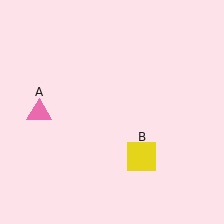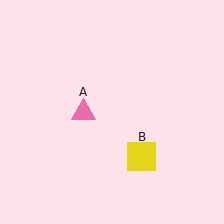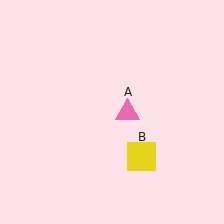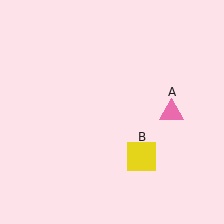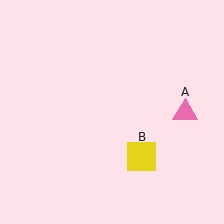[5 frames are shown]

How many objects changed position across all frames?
1 object changed position: pink triangle (object A).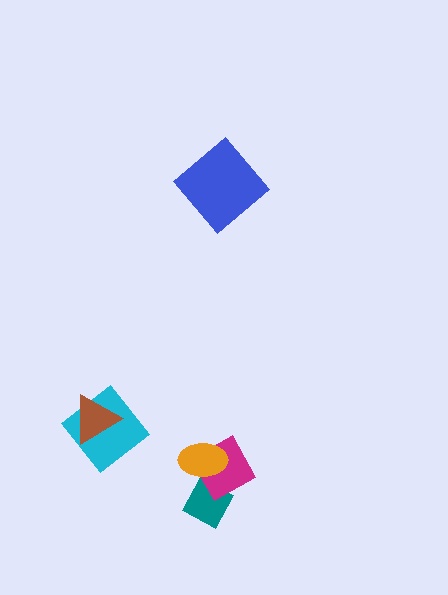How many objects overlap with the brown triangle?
1 object overlaps with the brown triangle.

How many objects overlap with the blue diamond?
0 objects overlap with the blue diamond.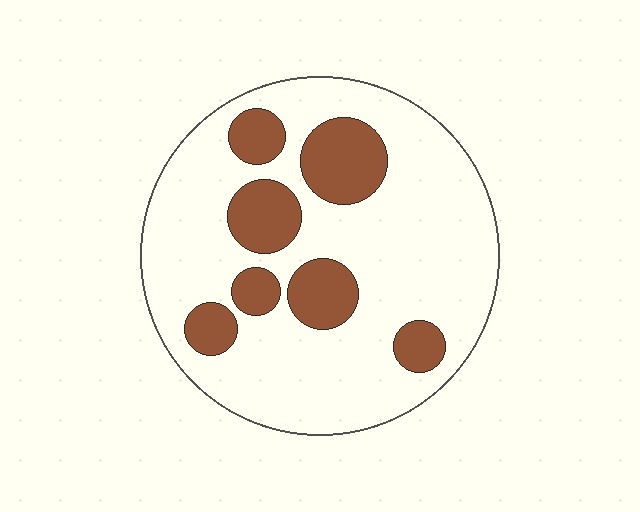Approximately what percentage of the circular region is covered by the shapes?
Approximately 25%.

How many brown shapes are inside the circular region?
7.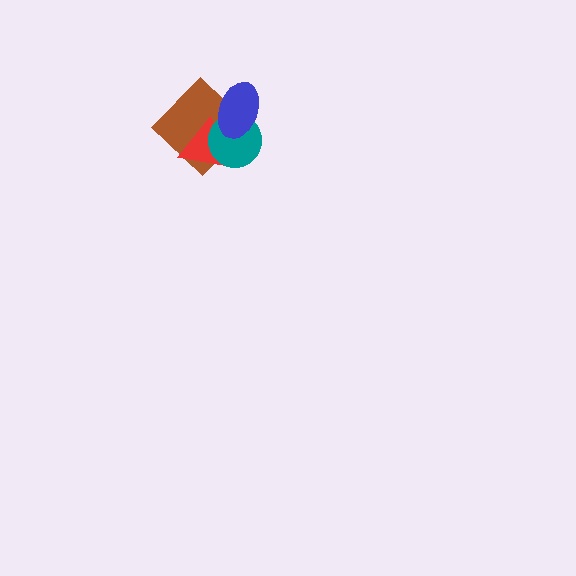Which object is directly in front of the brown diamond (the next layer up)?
The red triangle is directly in front of the brown diamond.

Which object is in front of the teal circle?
The blue ellipse is in front of the teal circle.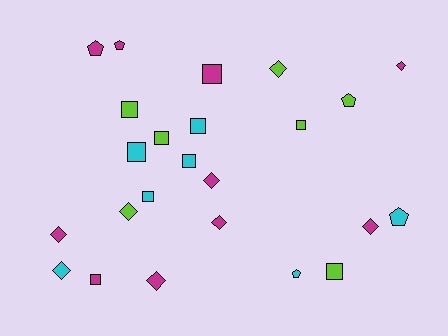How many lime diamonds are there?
There are 2 lime diamonds.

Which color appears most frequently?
Magenta, with 10 objects.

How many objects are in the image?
There are 24 objects.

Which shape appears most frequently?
Square, with 10 objects.